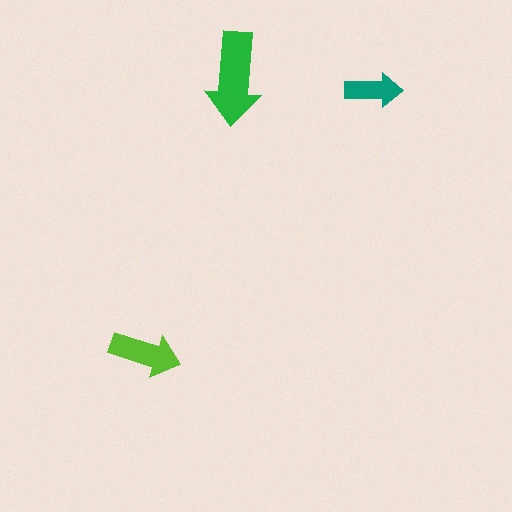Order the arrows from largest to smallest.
the green one, the lime one, the teal one.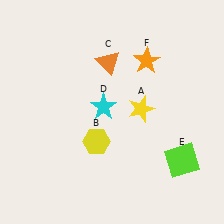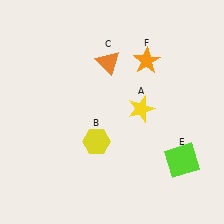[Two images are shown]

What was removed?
The cyan star (D) was removed in Image 2.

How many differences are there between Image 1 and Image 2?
There is 1 difference between the two images.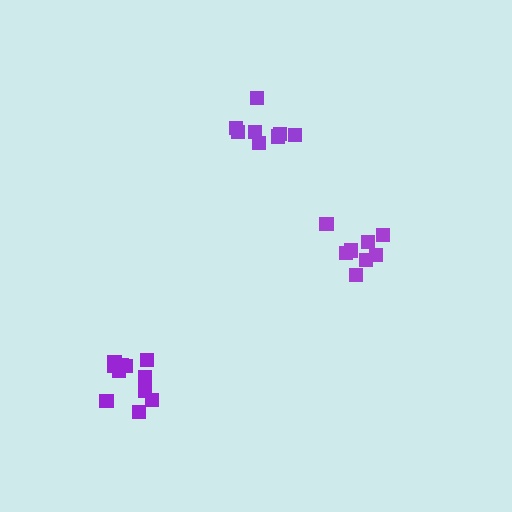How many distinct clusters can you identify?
There are 3 distinct clusters.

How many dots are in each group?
Group 1: 8 dots, Group 2: 11 dots, Group 3: 8 dots (27 total).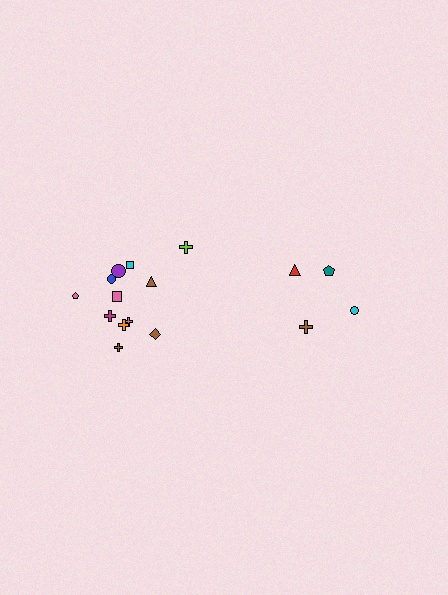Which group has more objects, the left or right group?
The left group.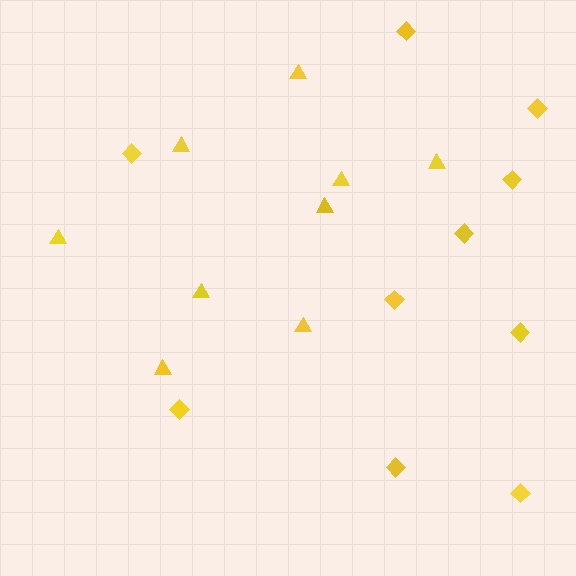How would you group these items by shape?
There are 2 groups: one group of triangles (9) and one group of diamonds (10).